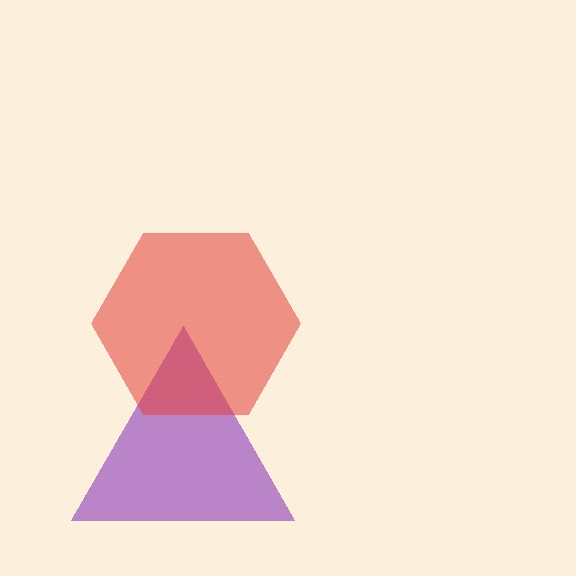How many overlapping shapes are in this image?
There are 2 overlapping shapes in the image.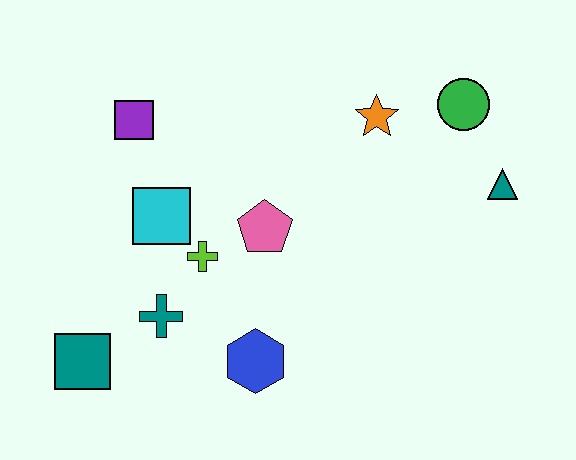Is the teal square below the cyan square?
Yes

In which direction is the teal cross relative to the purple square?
The teal cross is below the purple square.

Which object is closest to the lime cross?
The cyan square is closest to the lime cross.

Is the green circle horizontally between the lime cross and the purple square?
No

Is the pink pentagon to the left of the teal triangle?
Yes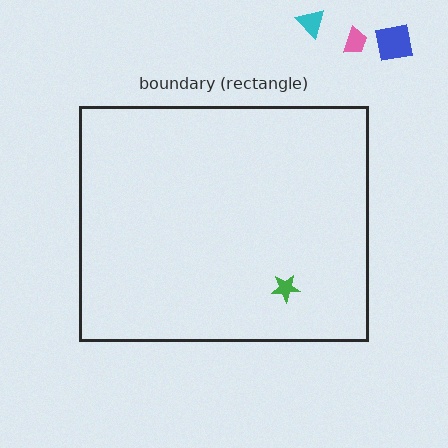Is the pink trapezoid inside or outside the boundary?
Outside.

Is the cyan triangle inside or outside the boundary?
Outside.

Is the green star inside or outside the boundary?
Inside.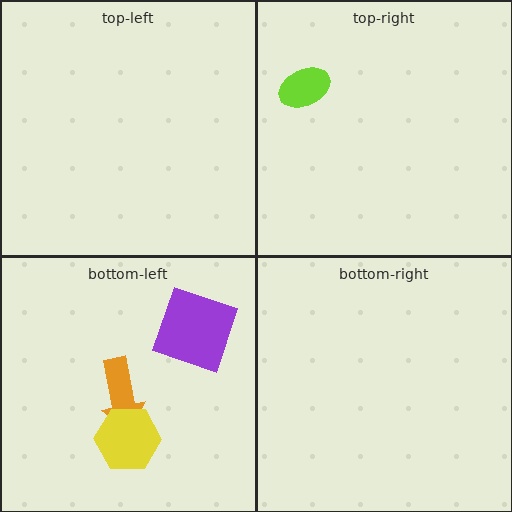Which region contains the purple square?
The bottom-left region.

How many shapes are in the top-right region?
1.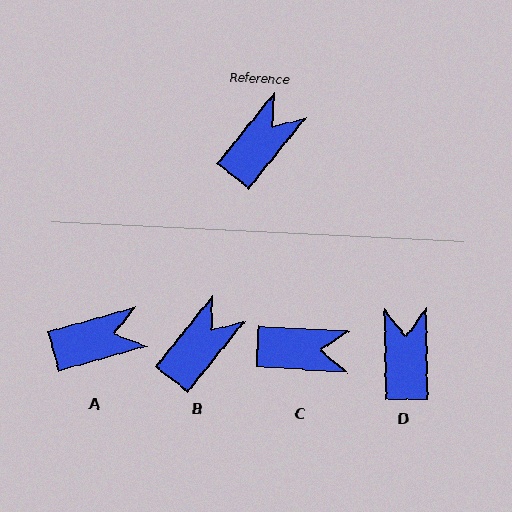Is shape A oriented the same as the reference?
No, it is off by about 36 degrees.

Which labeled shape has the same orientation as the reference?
B.